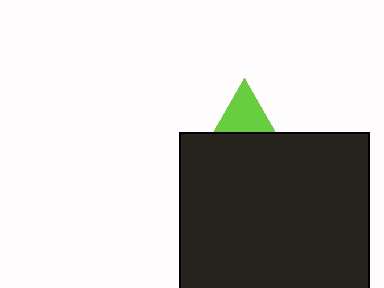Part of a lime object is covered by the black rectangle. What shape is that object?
It is a triangle.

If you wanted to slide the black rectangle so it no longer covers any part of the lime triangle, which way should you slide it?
Slide it down — that is the most direct way to separate the two shapes.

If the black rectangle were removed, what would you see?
You would see the complete lime triangle.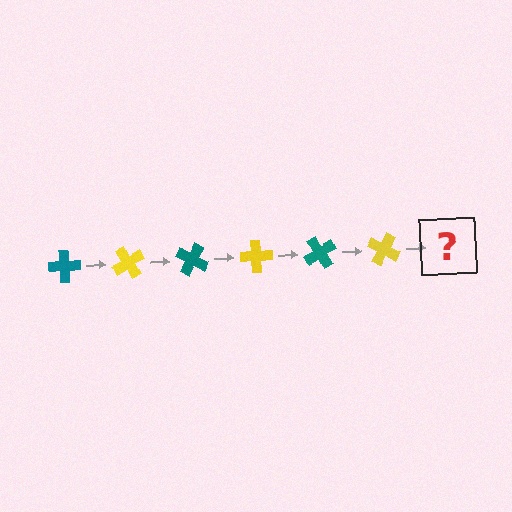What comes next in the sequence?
The next element should be a teal cross, rotated 360 degrees from the start.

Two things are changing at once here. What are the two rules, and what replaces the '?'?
The two rules are that it rotates 60 degrees each step and the color cycles through teal and yellow. The '?' should be a teal cross, rotated 360 degrees from the start.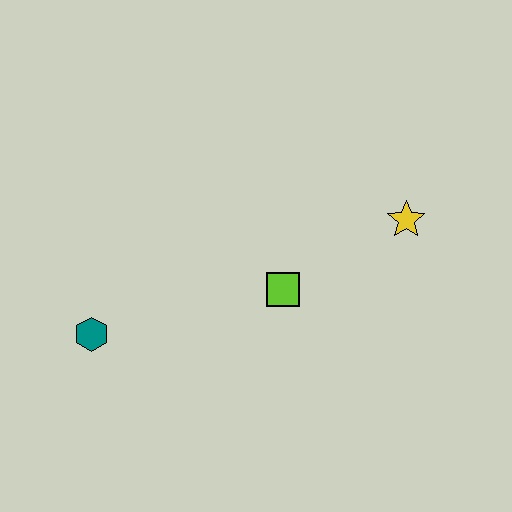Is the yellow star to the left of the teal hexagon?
No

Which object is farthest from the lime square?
The teal hexagon is farthest from the lime square.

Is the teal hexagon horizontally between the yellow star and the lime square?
No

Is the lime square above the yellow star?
No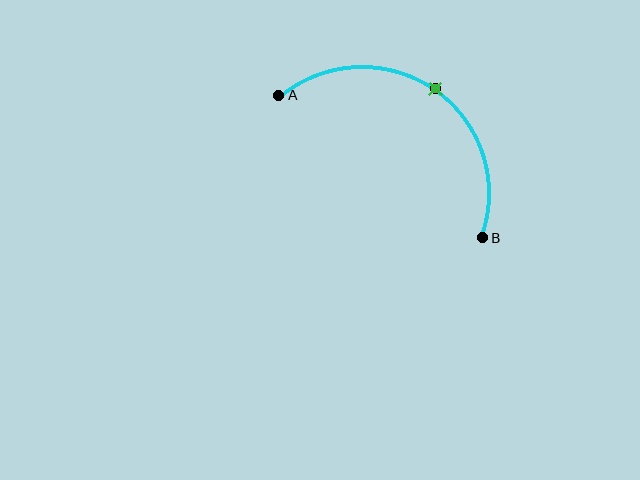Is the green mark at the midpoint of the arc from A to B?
Yes. The green mark lies on the arc at equal arc-length from both A and B — it is the arc midpoint.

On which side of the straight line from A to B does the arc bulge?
The arc bulges above and to the right of the straight line connecting A and B.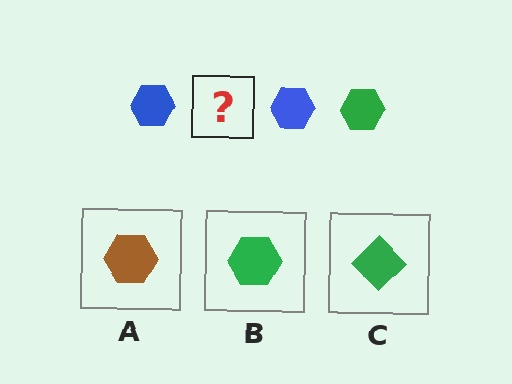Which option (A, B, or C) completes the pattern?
B.